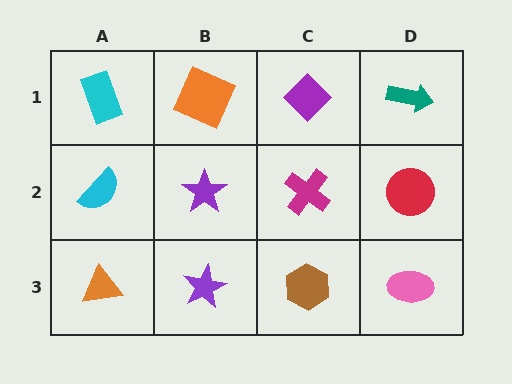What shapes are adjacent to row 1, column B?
A purple star (row 2, column B), a cyan rectangle (row 1, column A), a purple diamond (row 1, column C).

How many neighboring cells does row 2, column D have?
3.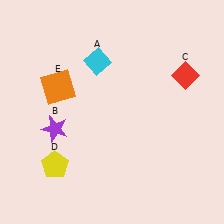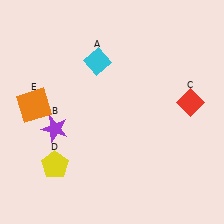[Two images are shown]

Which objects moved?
The objects that moved are: the red diamond (C), the orange square (E).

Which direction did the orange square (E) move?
The orange square (E) moved left.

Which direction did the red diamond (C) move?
The red diamond (C) moved down.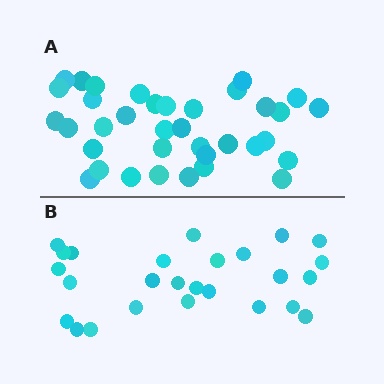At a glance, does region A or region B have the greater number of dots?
Region A (the top region) has more dots.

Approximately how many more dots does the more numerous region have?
Region A has roughly 10 or so more dots than region B.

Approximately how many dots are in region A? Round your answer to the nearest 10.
About 40 dots. (The exact count is 36, which rounds to 40.)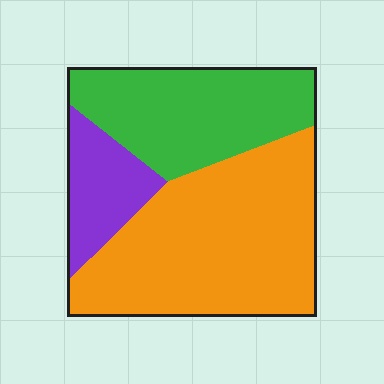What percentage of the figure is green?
Green takes up about one third (1/3) of the figure.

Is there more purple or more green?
Green.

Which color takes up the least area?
Purple, at roughly 15%.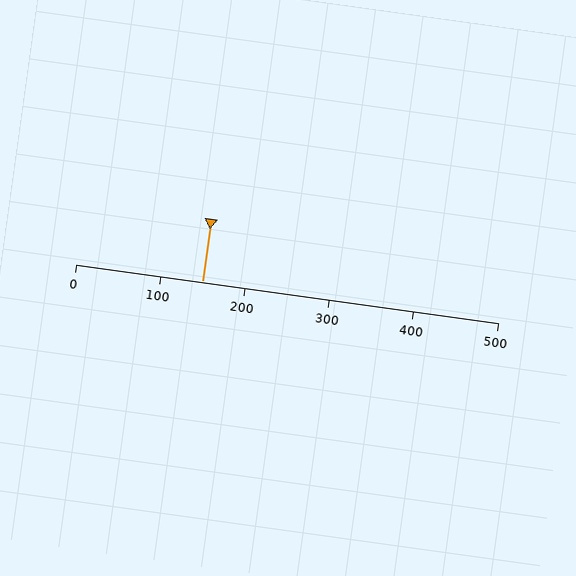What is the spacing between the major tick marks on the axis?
The major ticks are spaced 100 apart.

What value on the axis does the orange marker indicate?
The marker indicates approximately 150.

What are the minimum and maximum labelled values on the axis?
The axis runs from 0 to 500.